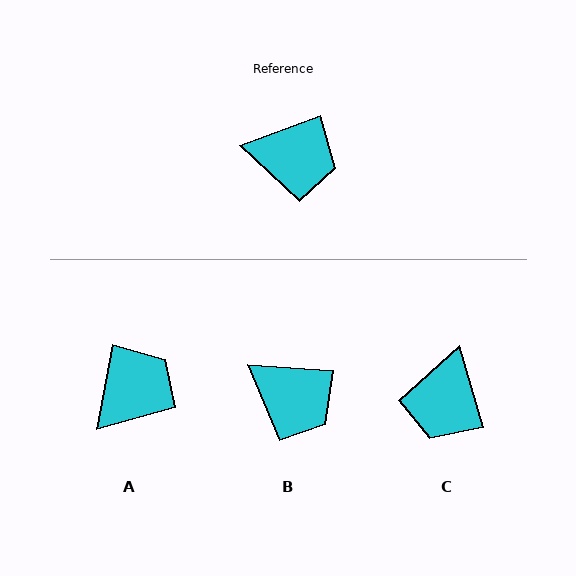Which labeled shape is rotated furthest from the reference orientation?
C, about 94 degrees away.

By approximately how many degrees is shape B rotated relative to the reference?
Approximately 24 degrees clockwise.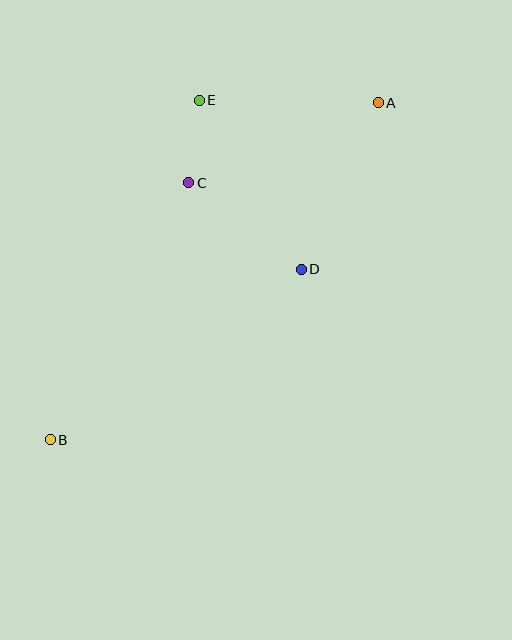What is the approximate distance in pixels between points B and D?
The distance between B and D is approximately 303 pixels.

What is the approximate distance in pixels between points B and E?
The distance between B and E is approximately 371 pixels.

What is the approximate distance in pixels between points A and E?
The distance between A and E is approximately 179 pixels.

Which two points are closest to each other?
Points C and E are closest to each other.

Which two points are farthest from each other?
Points A and B are farthest from each other.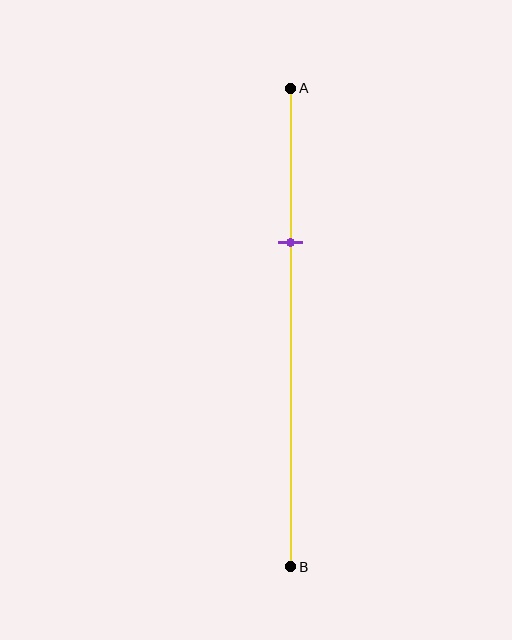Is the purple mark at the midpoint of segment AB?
No, the mark is at about 30% from A, not at the 50% midpoint.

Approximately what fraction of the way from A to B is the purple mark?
The purple mark is approximately 30% of the way from A to B.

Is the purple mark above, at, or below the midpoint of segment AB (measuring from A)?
The purple mark is above the midpoint of segment AB.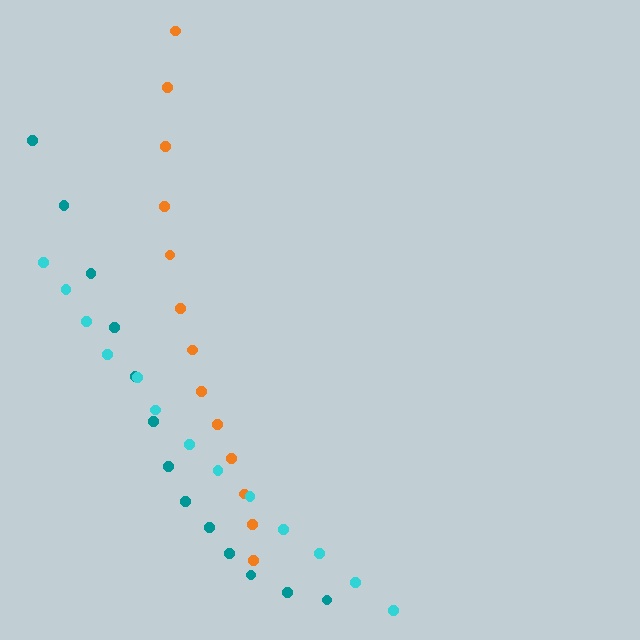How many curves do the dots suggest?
There are 3 distinct paths.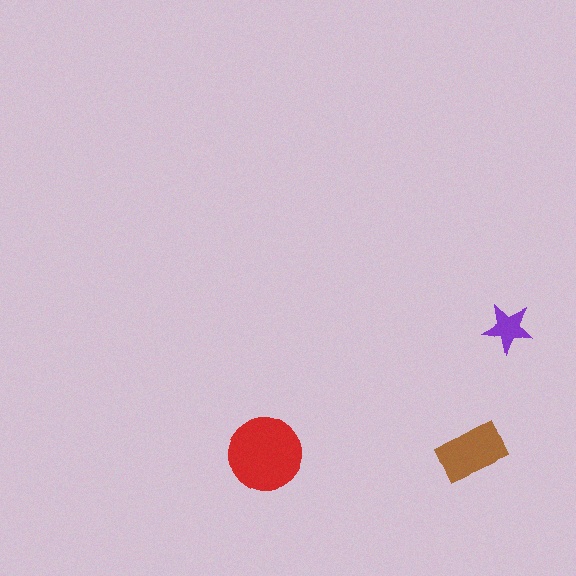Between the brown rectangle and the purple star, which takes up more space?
The brown rectangle.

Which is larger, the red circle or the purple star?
The red circle.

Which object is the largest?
The red circle.